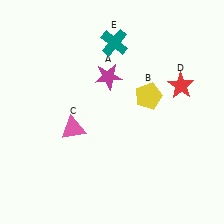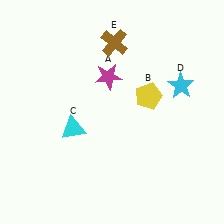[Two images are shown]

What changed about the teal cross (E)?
In Image 1, E is teal. In Image 2, it changed to brown.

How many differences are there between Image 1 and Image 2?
There are 3 differences between the two images.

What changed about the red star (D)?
In Image 1, D is red. In Image 2, it changed to cyan.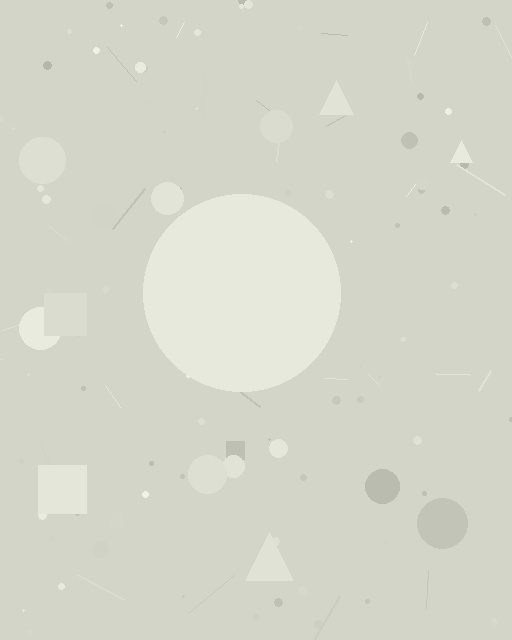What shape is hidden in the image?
A circle is hidden in the image.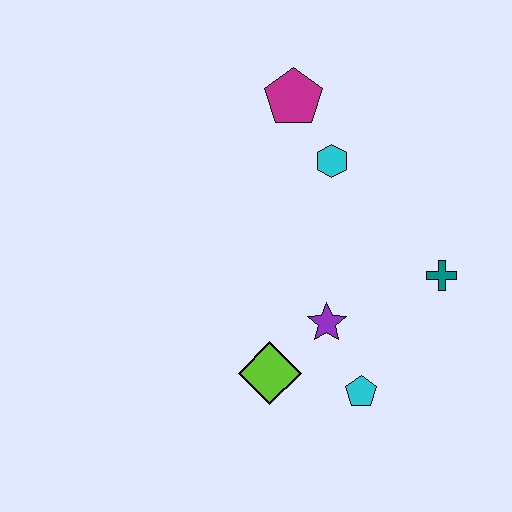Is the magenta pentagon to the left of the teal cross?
Yes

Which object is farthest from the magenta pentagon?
The cyan pentagon is farthest from the magenta pentagon.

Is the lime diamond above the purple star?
No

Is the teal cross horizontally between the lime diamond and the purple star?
No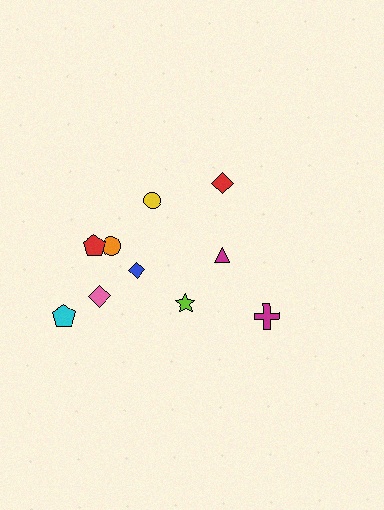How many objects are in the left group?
There are 6 objects.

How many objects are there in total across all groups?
There are 10 objects.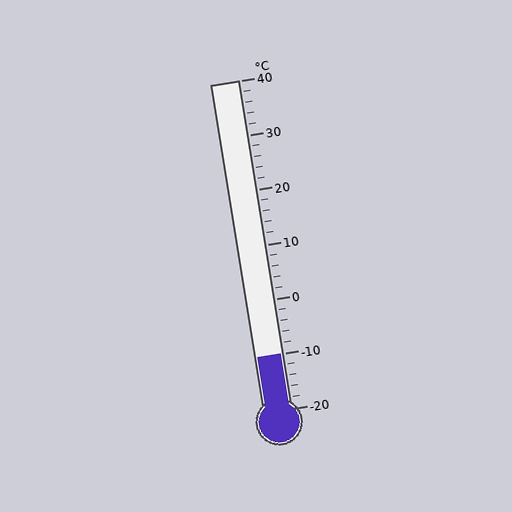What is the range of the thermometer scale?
The thermometer scale ranges from -20°C to 40°C.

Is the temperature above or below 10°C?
The temperature is below 10°C.